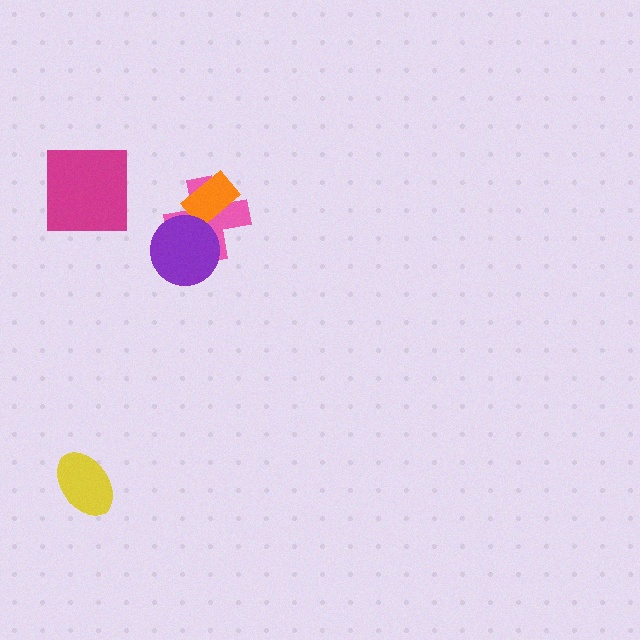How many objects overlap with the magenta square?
0 objects overlap with the magenta square.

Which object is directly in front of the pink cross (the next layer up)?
The orange rectangle is directly in front of the pink cross.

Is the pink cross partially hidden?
Yes, it is partially covered by another shape.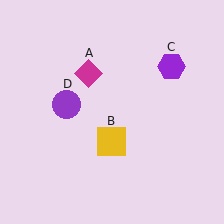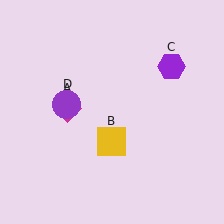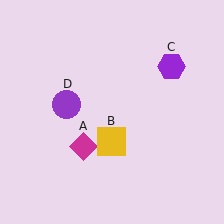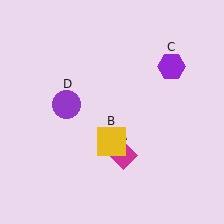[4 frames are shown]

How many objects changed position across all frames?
1 object changed position: magenta diamond (object A).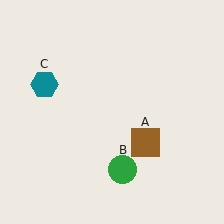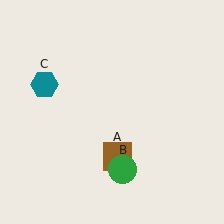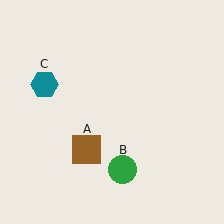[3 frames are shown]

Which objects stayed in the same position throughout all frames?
Green circle (object B) and teal hexagon (object C) remained stationary.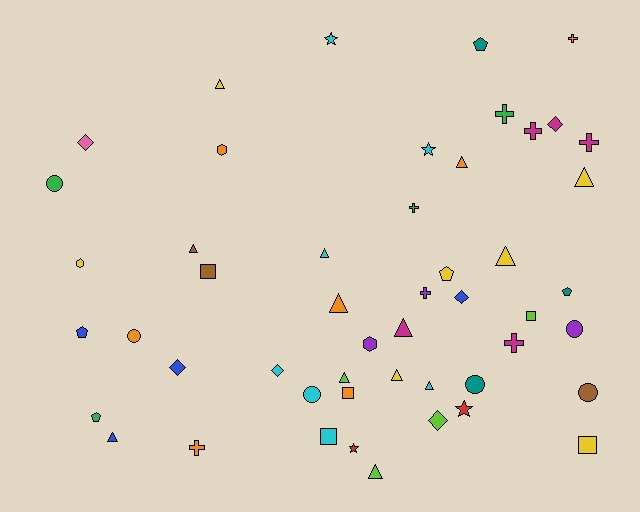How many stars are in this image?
There are 4 stars.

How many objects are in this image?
There are 50 objects.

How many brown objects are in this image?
There are 3 brown objects.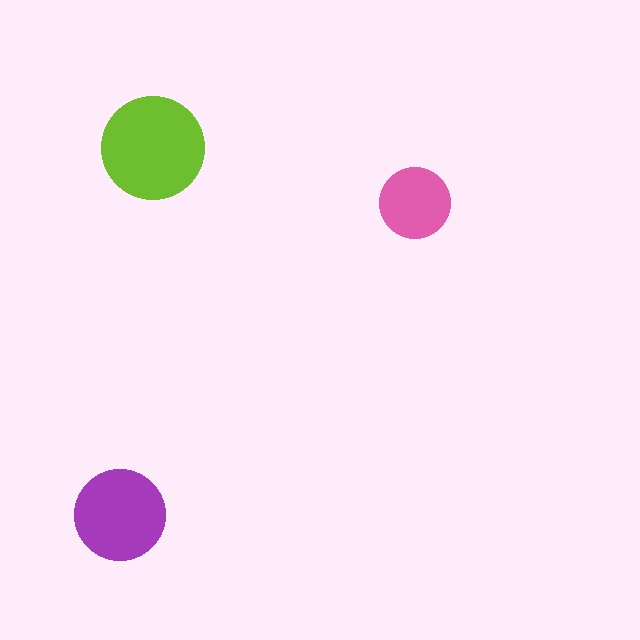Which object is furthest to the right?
The pink circle is rightmost.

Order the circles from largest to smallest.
the lime one, the purple one, the pink one.